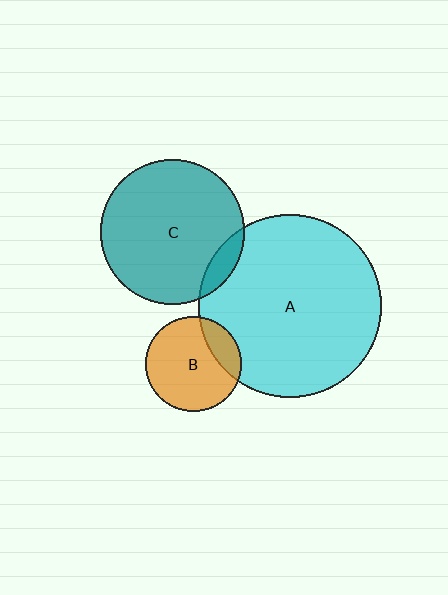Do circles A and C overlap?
Yes.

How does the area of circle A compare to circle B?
Approximately 3.7 times.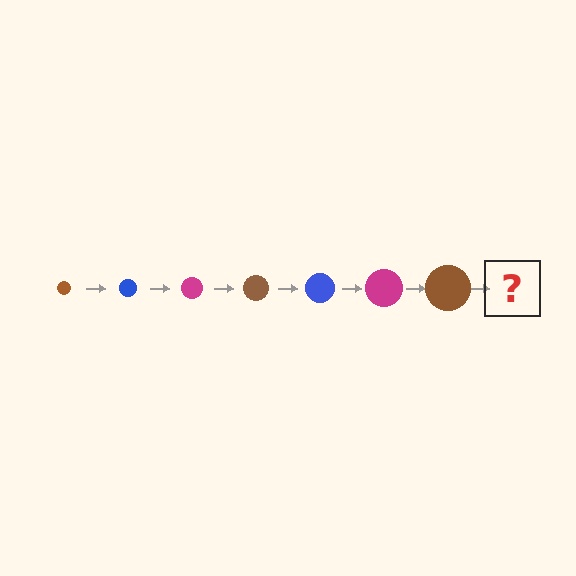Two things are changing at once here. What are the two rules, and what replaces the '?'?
The two rules are that the circle grows larger each step and the color cycles through brown, blue, and magenta. The '?' should be a blue circle, larger than the previous one.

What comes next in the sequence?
The next element should be a blue circle, larger than the previous one.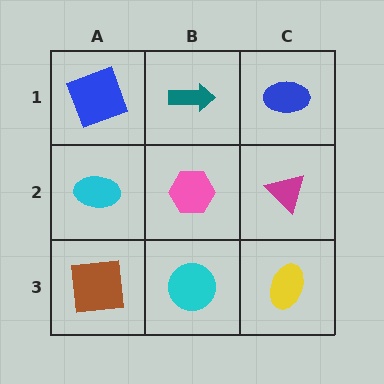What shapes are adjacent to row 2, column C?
A blue ellipse (row 1, column C), a yellow ellipse (row 3, column C), a pink hexagon (row 2, column B).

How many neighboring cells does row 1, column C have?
2.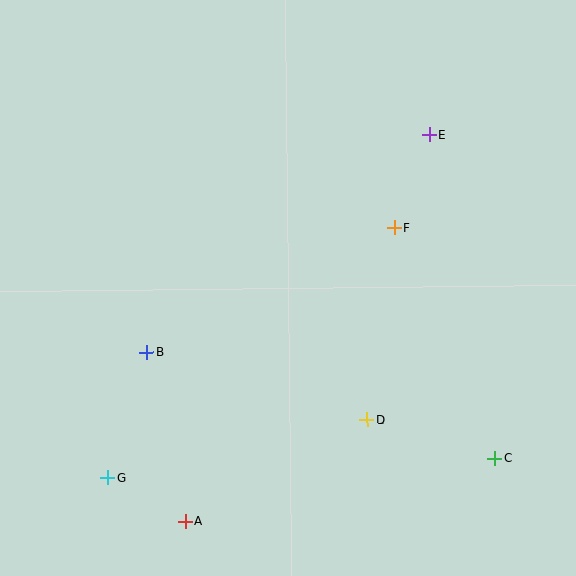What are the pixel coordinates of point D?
Point D is at (367, 420).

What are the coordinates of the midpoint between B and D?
The midpoint between B and D is at (257, 386).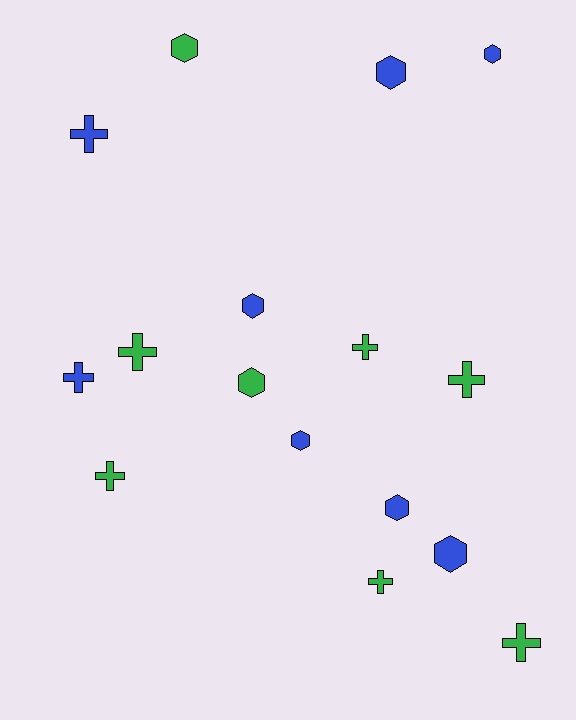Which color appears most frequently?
Green, with 8 objects.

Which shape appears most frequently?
Hexagon, with 8 objects.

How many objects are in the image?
There are 16 objects.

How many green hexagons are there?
There are 2 green hexagons.